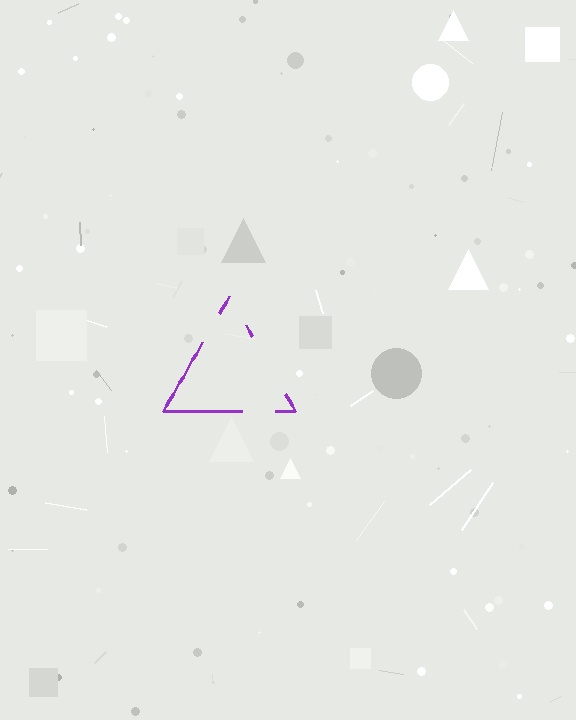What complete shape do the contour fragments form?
The contour fragments form a triangle.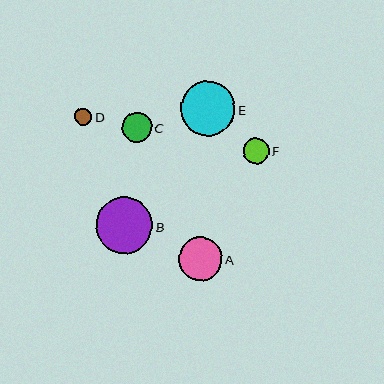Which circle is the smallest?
Circle D is the smallest with a size of approximately 17 pixels.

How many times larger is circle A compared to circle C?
Circle A is approximately 1.5 times the size of circle C.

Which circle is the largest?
Circle B is the largest with a size of approximately 57 pixels.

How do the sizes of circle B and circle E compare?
Circle B and circle E are approximately the same size.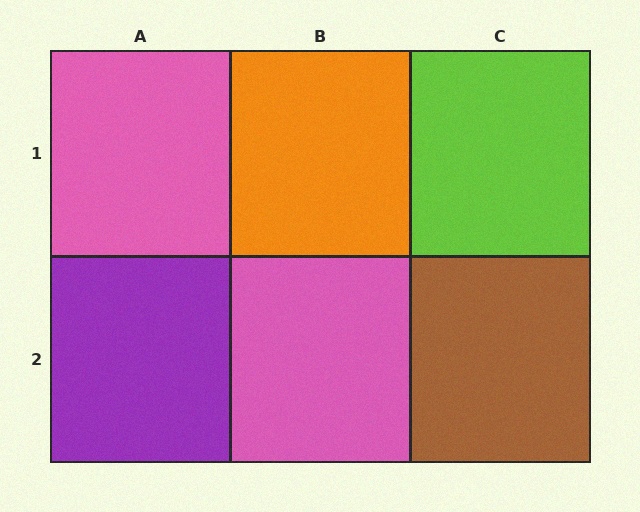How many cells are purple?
1 cell is purple.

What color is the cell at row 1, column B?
Orange.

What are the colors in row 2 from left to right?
Purple, pink, brown.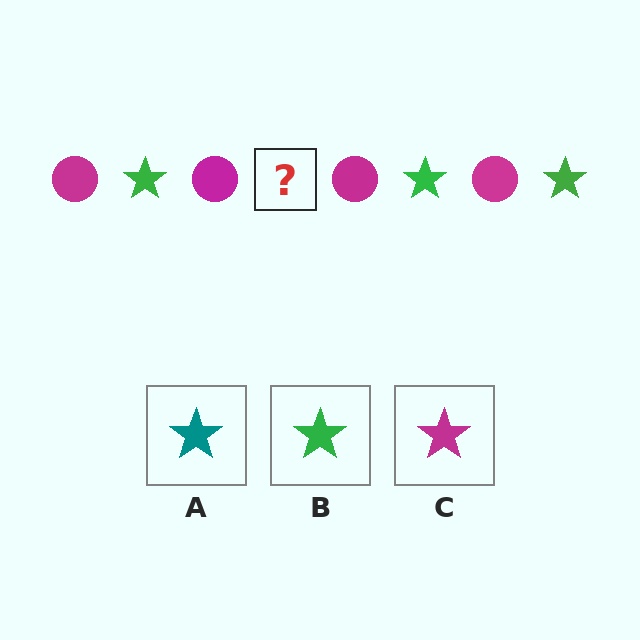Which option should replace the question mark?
Option B.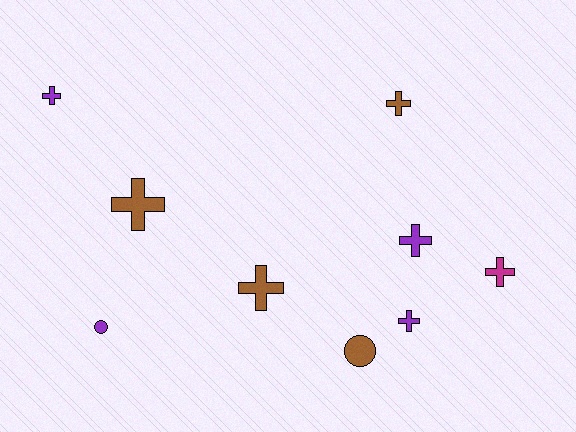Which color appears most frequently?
Brown, with 4 objects.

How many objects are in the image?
There are 9 objects.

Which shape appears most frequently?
Cross, with 7 objects.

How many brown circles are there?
There is 1 brown circle.